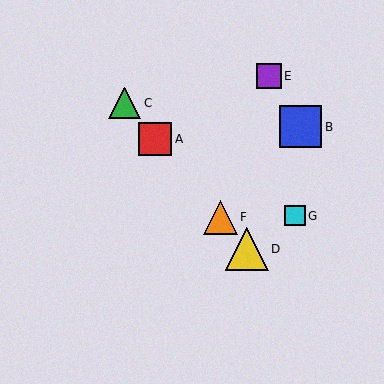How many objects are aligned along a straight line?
4 objects (A, C, D, F) are aligned along a straight line.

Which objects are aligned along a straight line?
Objects A, C, D, F are aligned along a straight line.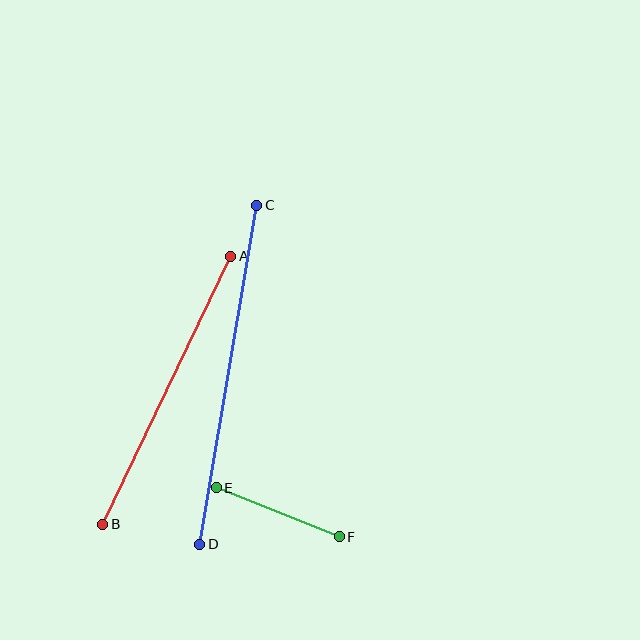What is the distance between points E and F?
The distance is approximately 132 pixels.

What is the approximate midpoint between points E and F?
The midpoint is at approximately (278, 512) pixels.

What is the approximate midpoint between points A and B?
The midpoint is at approximately (167, 390) pixels.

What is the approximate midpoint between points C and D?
The midpoint is at approximately (228, 375) pixels.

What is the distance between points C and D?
The distance is approximately 344 pixels.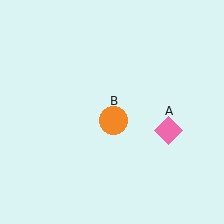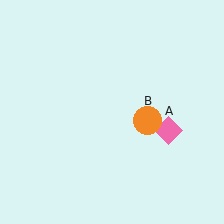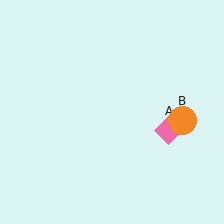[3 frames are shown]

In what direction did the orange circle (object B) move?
The orange circle (object B) moved right.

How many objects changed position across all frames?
1 object changed position: orange circle (object B).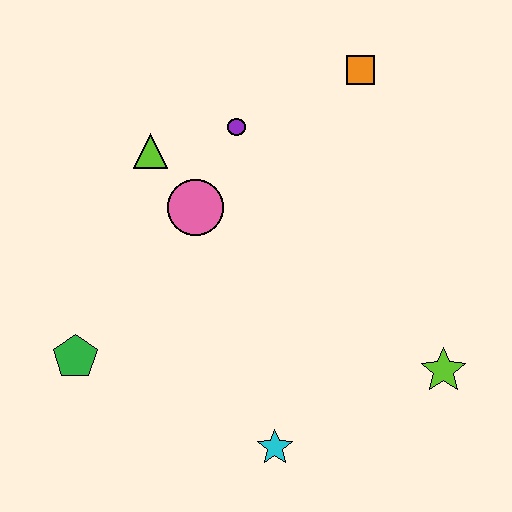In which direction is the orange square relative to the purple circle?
The orange square is to the right of the purple circle.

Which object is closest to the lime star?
The cyan star is closest to the lime star.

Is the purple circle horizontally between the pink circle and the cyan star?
Yes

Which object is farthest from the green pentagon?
The orange square is farthest from the green pentagon.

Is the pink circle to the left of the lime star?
Yes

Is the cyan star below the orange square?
Yes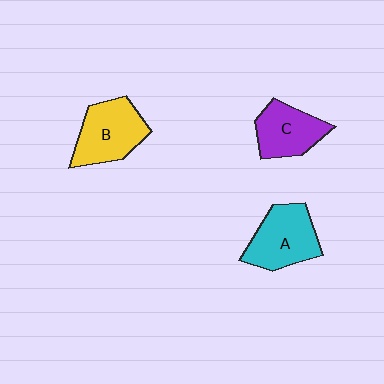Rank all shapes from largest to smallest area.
From largest to smallest: B (yellow), A (cyan), C (purple).